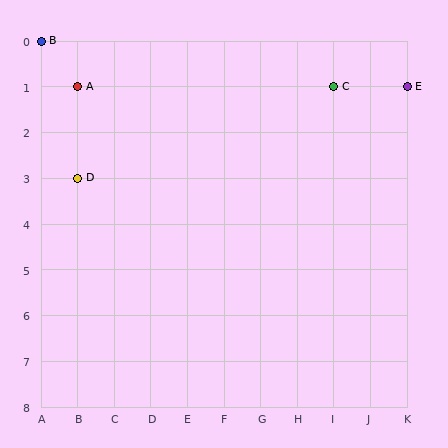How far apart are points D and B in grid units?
Points D and B are 1 column and 3 rows apart (about 3.2 grid units diagonally).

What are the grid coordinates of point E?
Point E is at grid coordinates (K, 1).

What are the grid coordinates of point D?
Point D is at grid coordinates (B, 3).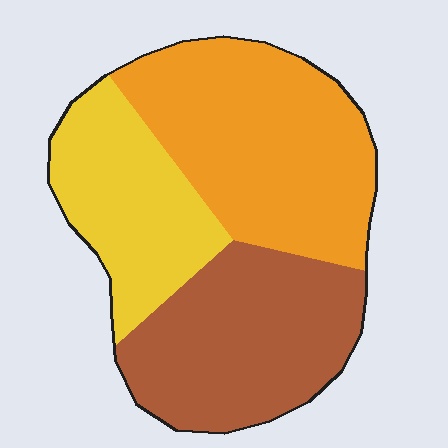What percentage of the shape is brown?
Brown covers about 35% of the shape.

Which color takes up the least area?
Yellow, at roughly 25%.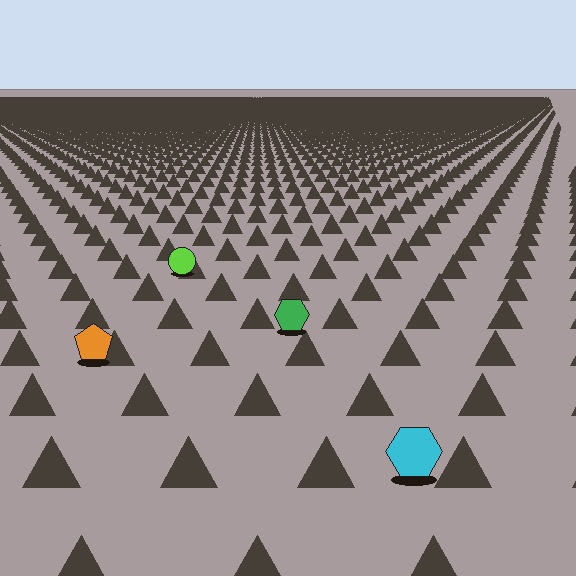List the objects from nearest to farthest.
From nearest to farthest: the cyan hexagon, the orange pentagon, the green hexagon, the lime circle.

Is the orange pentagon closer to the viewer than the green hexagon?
Yes. The orange pentagon is closer — you can tell from the texture gradient: the ground texture is coarser near it.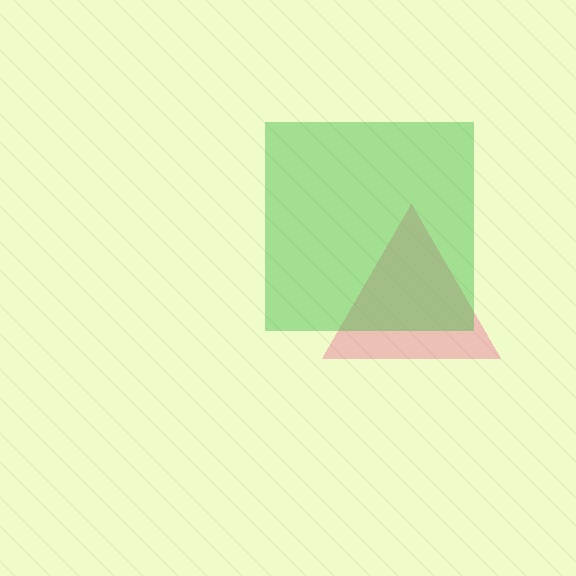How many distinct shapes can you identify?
There are 2 distinct shapes: a pink triangle, a green square.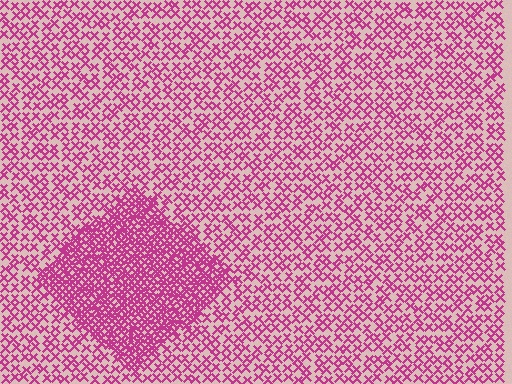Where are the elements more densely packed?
The elements are more densely packed inside the diamond boundary.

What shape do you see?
I see a diamond.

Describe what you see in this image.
The image contains small magenta elements arranged at two different densities. A diamond-shaped region is visible where the elements are more densely packed than the surrounding area.